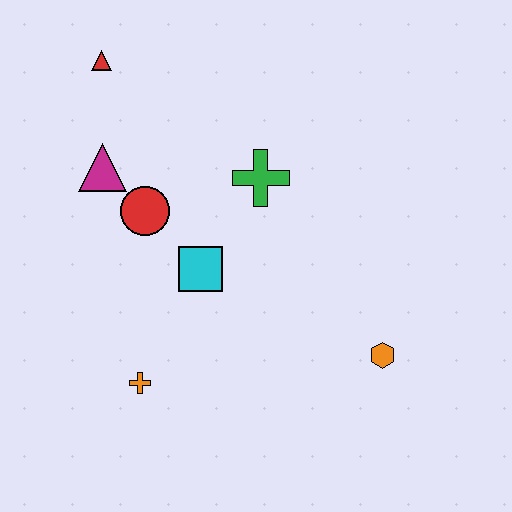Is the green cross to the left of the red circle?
No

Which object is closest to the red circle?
The magenta triangle is closest to the red circle.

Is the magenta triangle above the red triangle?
No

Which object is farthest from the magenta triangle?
The orange hexagon is farthest from the magenta triangle.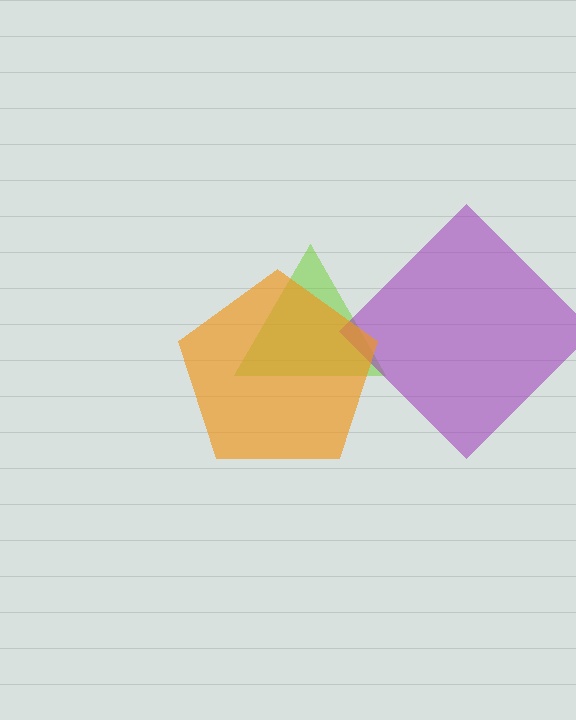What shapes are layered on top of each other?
The layered shapes are: a lime triangle, a purple diamond, an orange pentagon.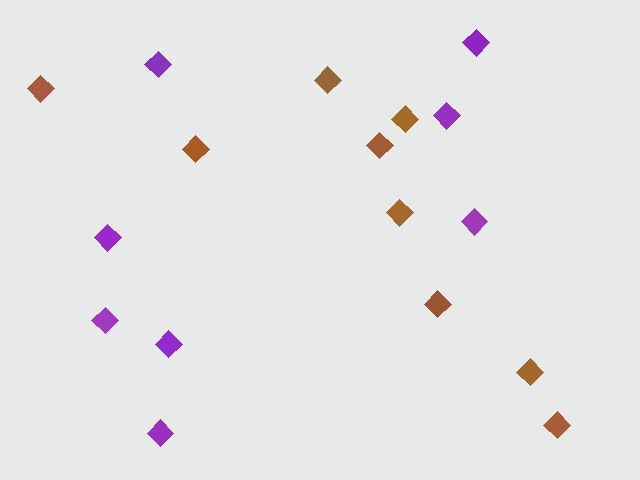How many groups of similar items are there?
There are 2 groups: one group of purple diamonds (8) and one group of brown diamonds (9).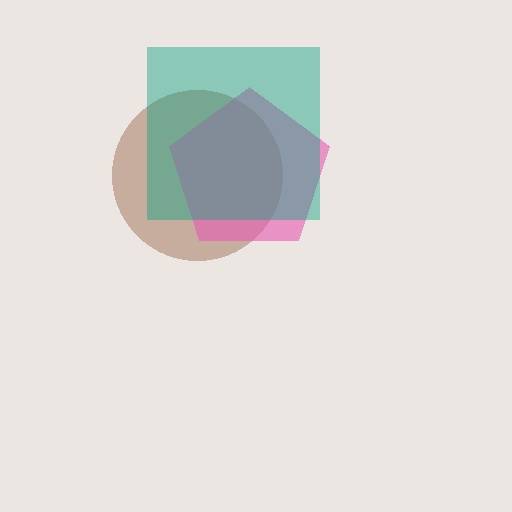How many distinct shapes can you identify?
There are 3 distinct shapes: a brown circle, a pink pentagon, a teal square.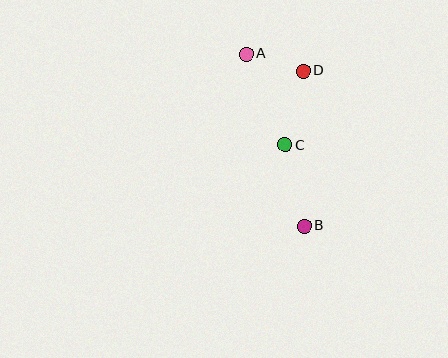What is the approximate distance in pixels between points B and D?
The distance between B and D is approximately 155 pixels.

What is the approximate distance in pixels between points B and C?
The distance between B and C is approximately 83 pixels.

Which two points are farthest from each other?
Points A and B are farthest from each other.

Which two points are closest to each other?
Points A and D are closest to each other.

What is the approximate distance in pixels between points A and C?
The distance between A and C is approximately 99 pixels.